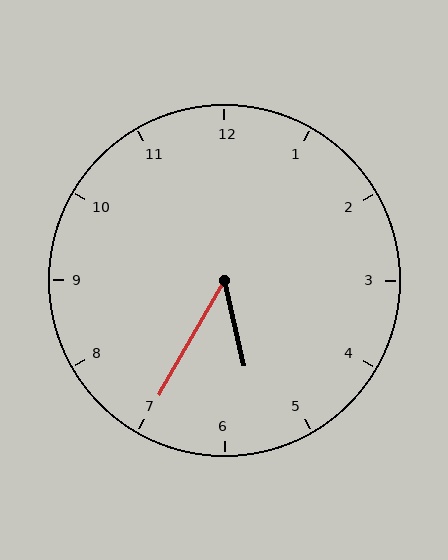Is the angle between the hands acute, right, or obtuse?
It is acute.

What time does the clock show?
5:35.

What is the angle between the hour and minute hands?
Approximately 42 degrees.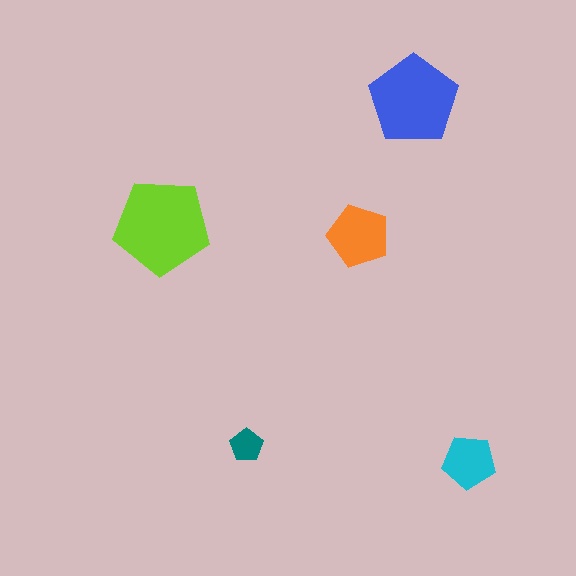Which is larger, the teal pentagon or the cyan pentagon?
The cyan one.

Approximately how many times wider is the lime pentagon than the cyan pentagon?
About 2 times wider.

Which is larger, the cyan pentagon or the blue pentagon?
The blue one.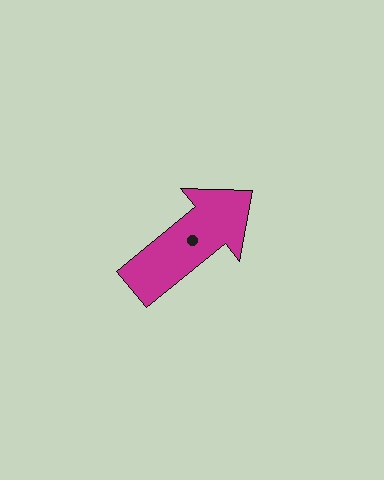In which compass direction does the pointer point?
Northeast.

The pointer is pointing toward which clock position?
Roughly 2 o'clock.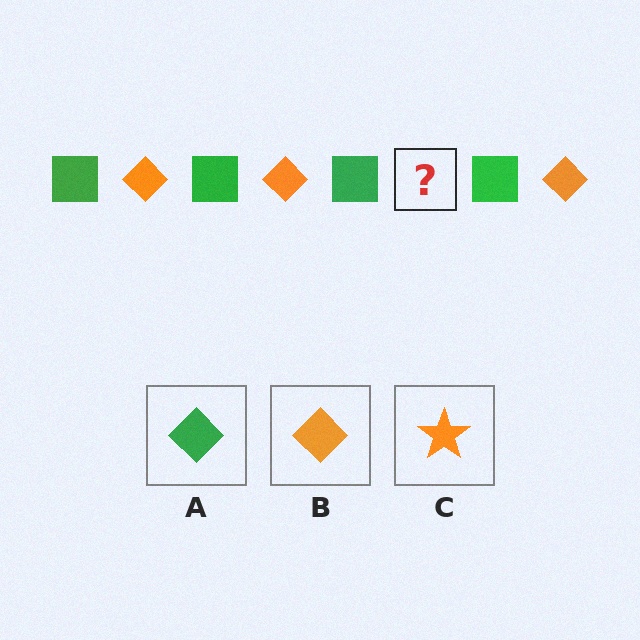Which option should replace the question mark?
Option B.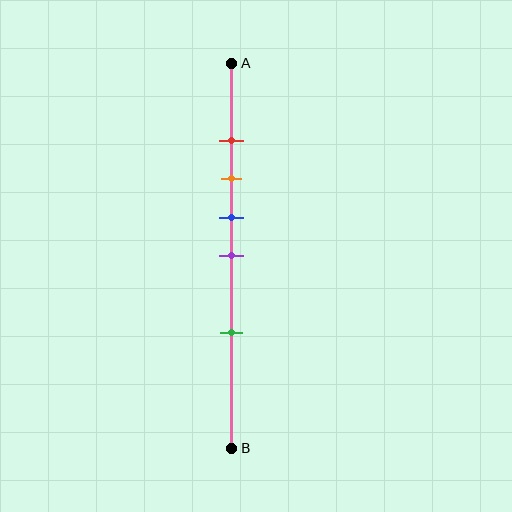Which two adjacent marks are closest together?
The red and orange marks are the closest adjacent pair.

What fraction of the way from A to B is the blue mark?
The blue mark is approximately 40% (0.4) of the way from A to B.